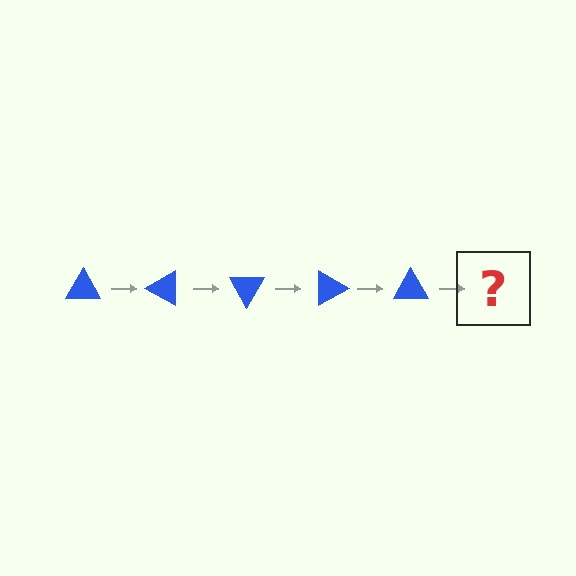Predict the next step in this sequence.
The next step is a blue triangle rotated 150 degrees.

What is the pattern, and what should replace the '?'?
The pattern is that the triangle rotates 30 degrees each step. The '?' should be a blue triangle rotated 150 degrees.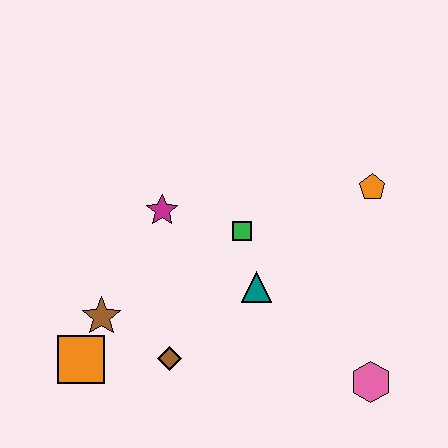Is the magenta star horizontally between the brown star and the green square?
Yes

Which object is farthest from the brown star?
The orange pentagon is farthest from the brown star.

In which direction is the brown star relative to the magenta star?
The brown star is below the magenta star.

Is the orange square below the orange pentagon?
Yes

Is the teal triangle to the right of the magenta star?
Yes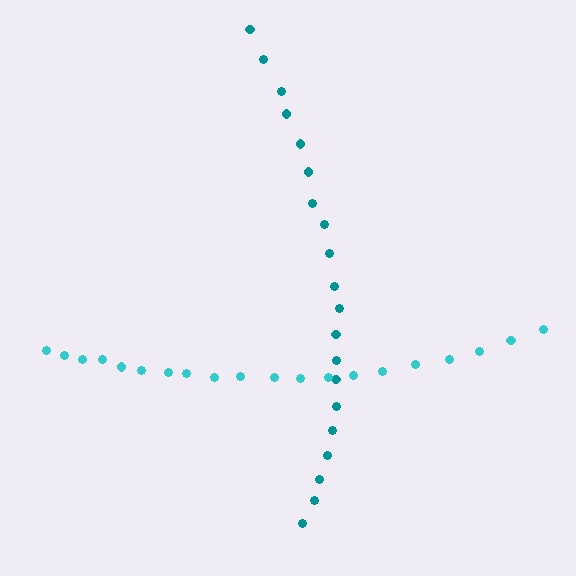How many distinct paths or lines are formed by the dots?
There are 2 distinct paths.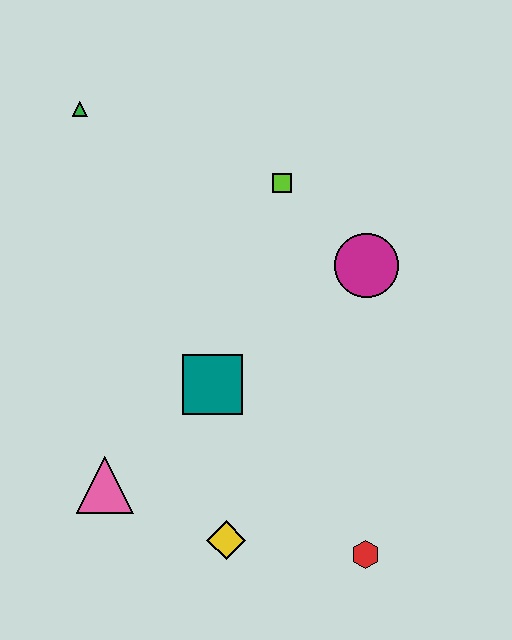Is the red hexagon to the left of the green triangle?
No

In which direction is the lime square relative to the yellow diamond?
The lime square is above the yellow diamond.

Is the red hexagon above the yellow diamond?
No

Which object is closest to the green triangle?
The lime square is closest to the green triangle.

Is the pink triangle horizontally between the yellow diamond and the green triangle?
Yes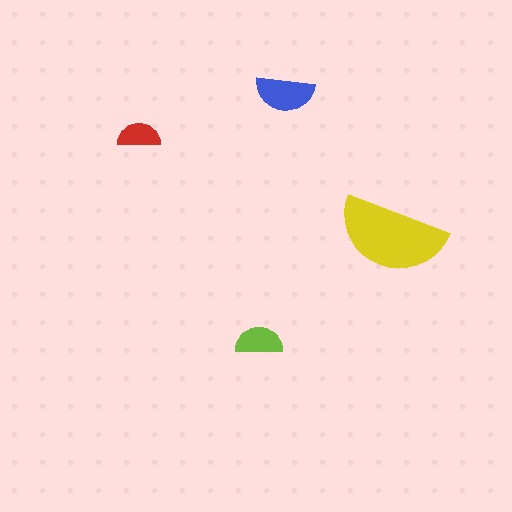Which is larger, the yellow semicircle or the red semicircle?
The yellow one.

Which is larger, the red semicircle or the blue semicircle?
The blue one.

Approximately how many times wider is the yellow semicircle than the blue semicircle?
About 2 times wider.